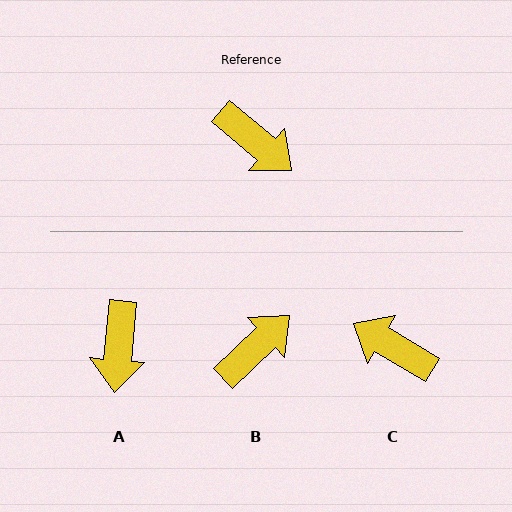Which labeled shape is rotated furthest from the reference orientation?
C, about 171 degrees away.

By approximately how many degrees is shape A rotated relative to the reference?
Approximately 55 degrees clockwise.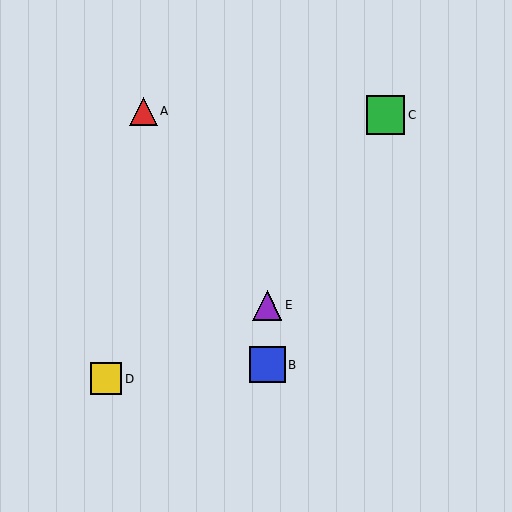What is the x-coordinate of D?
Object D is at x≈106.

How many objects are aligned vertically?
2 objects (B, E) are aligned vertically.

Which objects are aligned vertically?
Objects B, E are aligned vertically.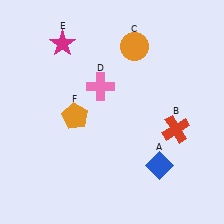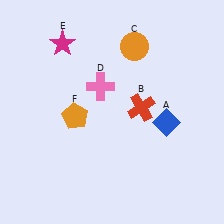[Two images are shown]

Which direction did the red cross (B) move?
The red cross (B) moved left.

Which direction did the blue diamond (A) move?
The blue diamond (A) moved up.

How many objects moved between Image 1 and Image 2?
2 objects moved between the two images.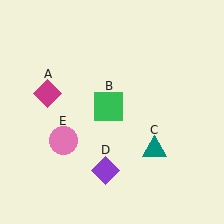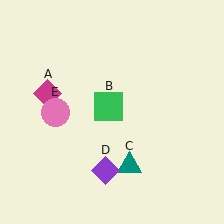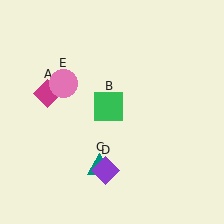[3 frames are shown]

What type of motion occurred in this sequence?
The teal triangle (object C), pink circle (object E) rotated clockwise around the center of the scene.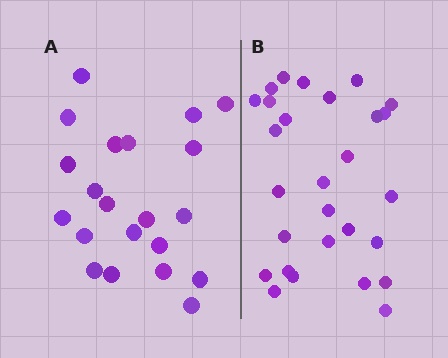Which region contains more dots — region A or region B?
Region B (the right region) has more dots.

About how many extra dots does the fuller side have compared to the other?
Region B has roughly 8 or so more dots than region A.